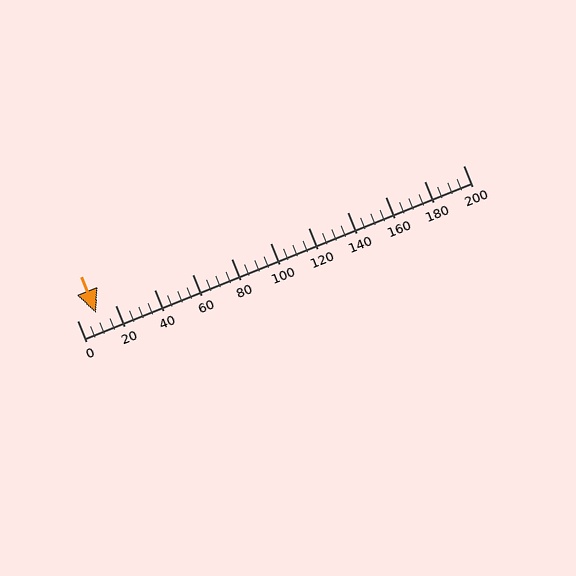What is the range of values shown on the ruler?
The ruler shows values from 0 to 200.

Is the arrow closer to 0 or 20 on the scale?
The arrow is closer to 20.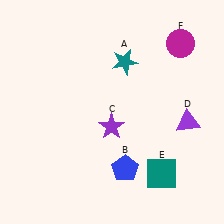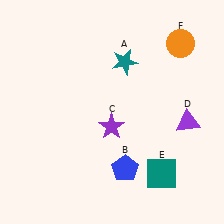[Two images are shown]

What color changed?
The circle (F) changed from magenta in Image 1 to orange in Image 2.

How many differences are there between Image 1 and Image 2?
There is 1 difference between the two images.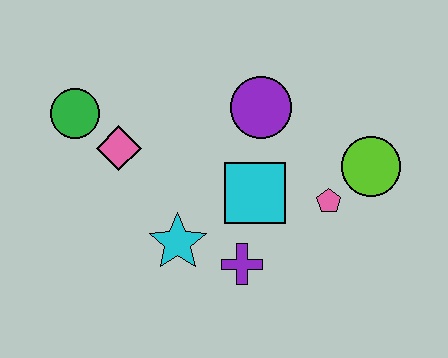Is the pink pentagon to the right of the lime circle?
No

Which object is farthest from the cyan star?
The lime circle is farthest from the cyan star.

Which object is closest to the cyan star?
The purple cross is closest to the cyan star.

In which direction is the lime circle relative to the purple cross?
The lime circle is to the right of the purple cross.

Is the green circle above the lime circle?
Yes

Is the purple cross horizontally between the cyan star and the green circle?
No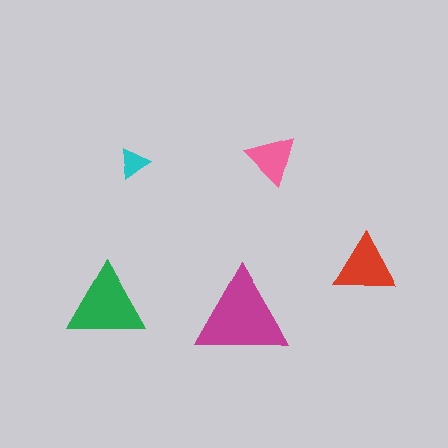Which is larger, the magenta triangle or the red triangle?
The magenta one.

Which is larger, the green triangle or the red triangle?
The green one.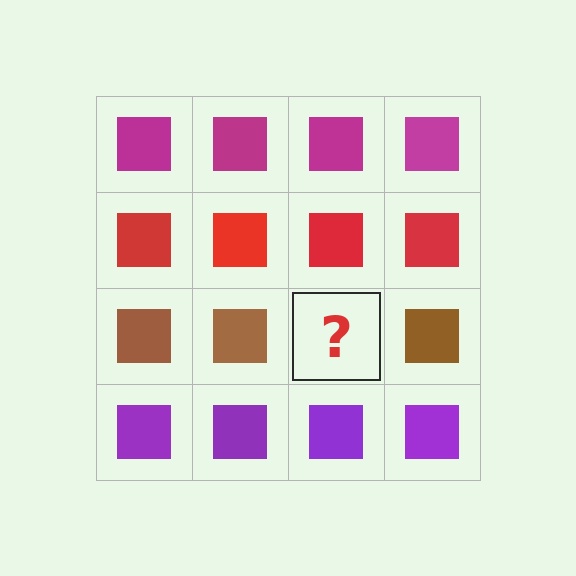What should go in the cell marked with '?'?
The missing cell should contain a brown square.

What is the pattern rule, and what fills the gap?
The rule is that each row has a consistent color. The gap should be filled with a brown square.